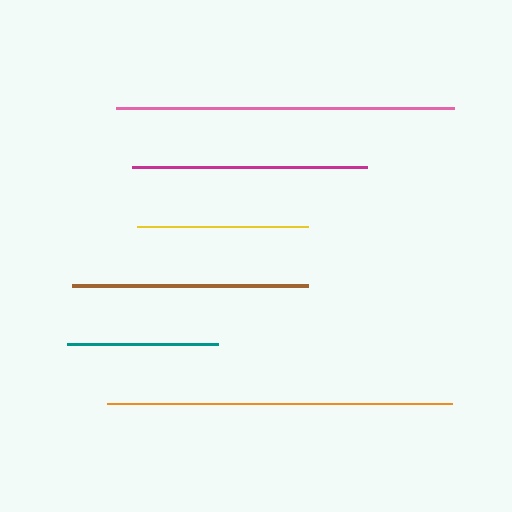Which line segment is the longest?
The orange line is the longest at approximately 345 pixels.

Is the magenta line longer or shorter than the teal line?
The magenta line is longer than the teal line.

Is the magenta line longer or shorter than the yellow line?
The magenta line is longer than the yellow line.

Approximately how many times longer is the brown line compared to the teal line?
The brown line is approximately 1.6 times the length of the teal line.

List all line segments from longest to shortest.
From longest to shortest: orange, pink, brown, magenta, yellow, teal.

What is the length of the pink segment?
The pink segment is approximately 338 pixels long.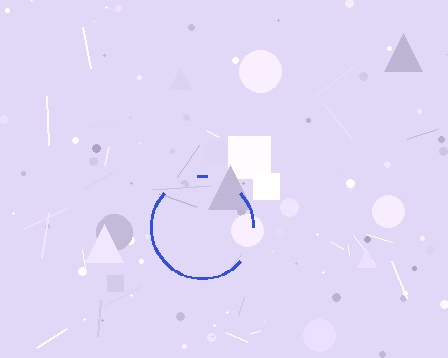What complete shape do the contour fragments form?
The contour fragments form a circle.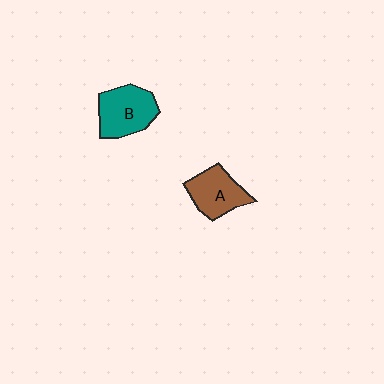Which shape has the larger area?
Shape B (teal).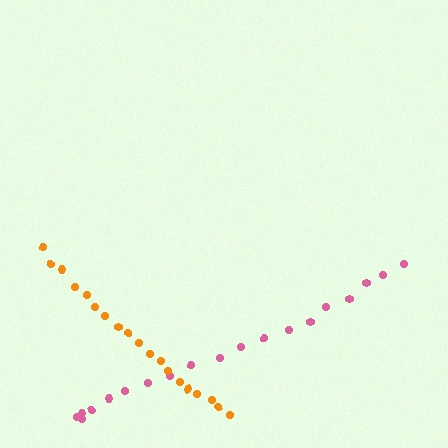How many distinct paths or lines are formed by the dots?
There are 2 distinct paths.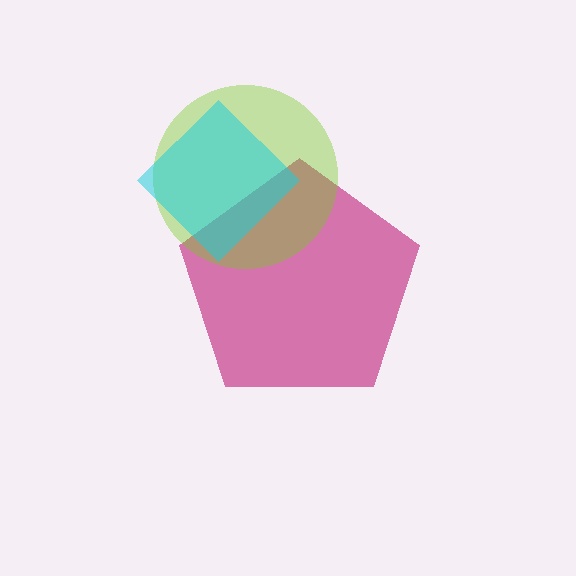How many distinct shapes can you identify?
There are 3 distinct shapes: a magenta pentagon, a lime circle, a cyan diamond.